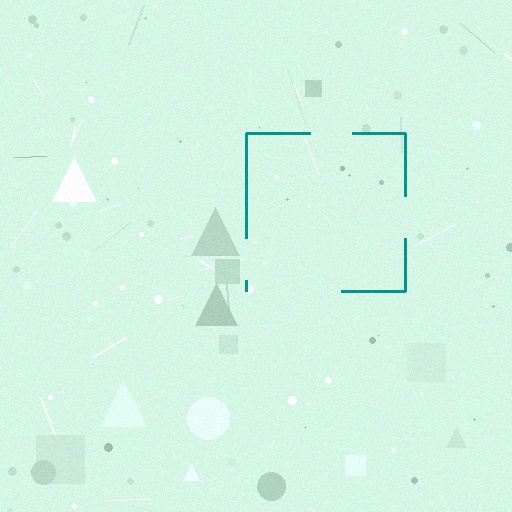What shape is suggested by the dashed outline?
The dashed outline suggests a square.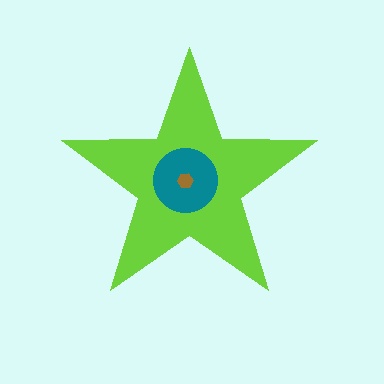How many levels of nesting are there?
3.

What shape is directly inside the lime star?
The teal circle.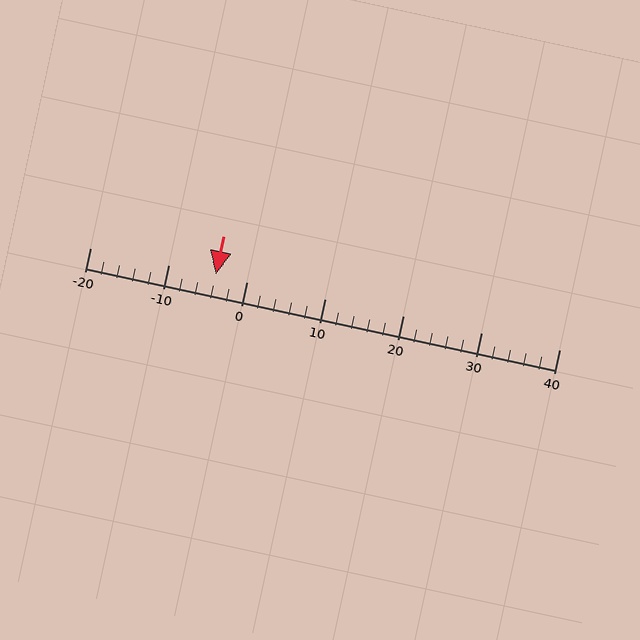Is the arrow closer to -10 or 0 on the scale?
The arrow is closer to 0.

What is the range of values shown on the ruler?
The ruler shows values from -20 to 40.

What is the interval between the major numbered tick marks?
The major tick marks are spaced 10 units apart.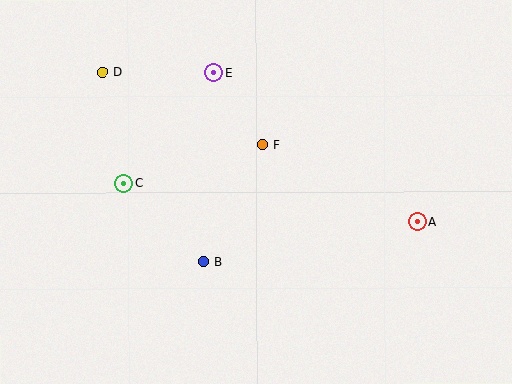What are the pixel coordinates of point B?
Point B is at (204, 262).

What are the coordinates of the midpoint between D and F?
The midpoint between D and F is at (182, 108).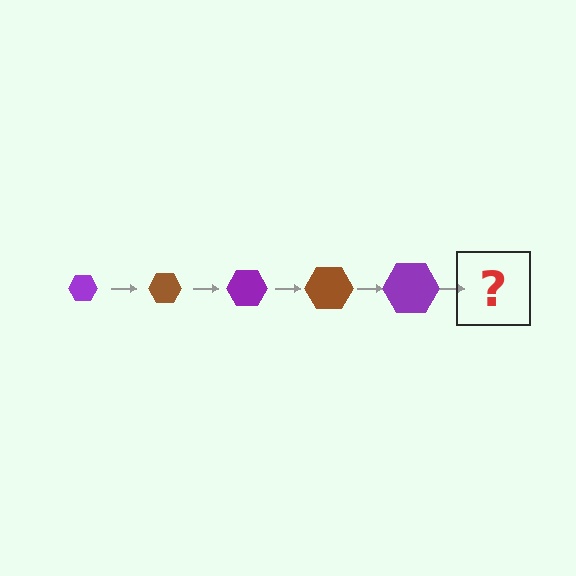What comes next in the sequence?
The next element should be a brown hexagon, larger than the previous one.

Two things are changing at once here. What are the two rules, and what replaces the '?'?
The two rules are that the hexagon grows larger each step and the color cycles through purple and brown. The '?' should be a brown hexagon, larger than the previous one.